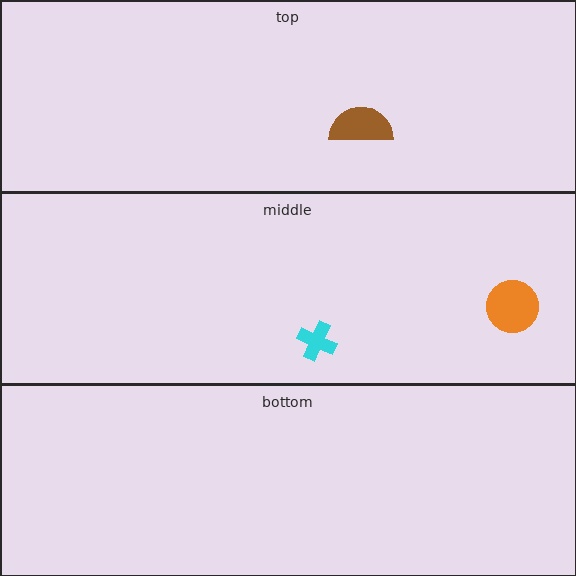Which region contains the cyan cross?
The middle region.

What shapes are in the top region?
The brown semicircle.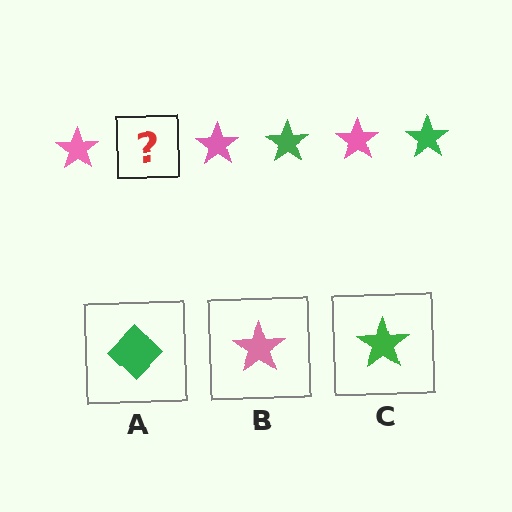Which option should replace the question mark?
Option C.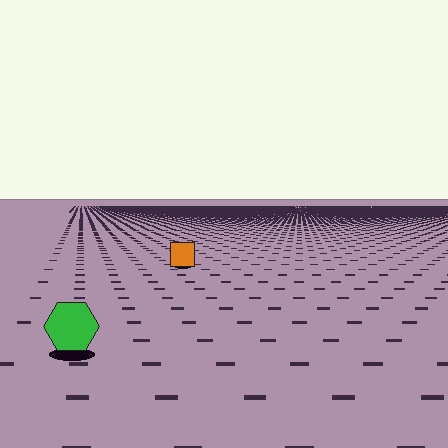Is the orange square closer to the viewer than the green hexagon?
No. The green hexagon is closer — you can tell from the texture gradient: the ground texture is coarser near it.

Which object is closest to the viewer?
The green hexagon is closest. The texture marks near it are larger and more spread out.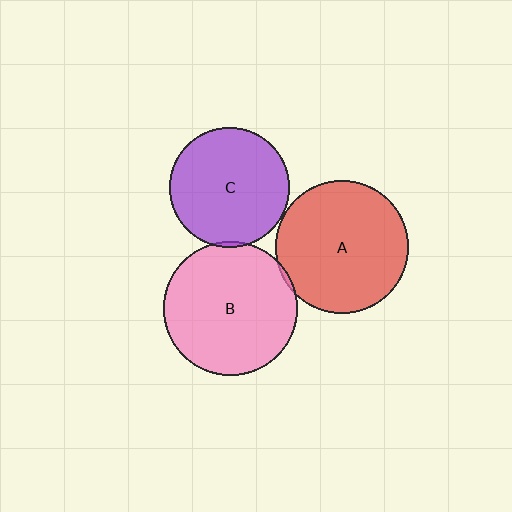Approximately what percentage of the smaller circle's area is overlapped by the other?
Approximately 5%.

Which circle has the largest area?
Circle B (pink).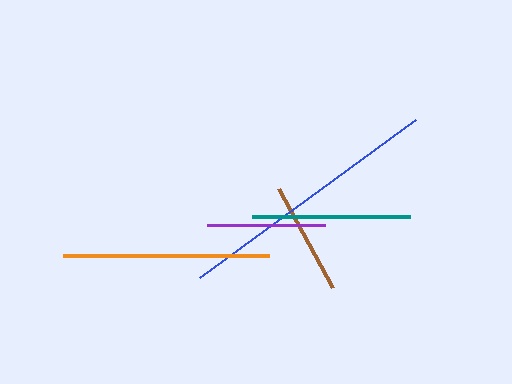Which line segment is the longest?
The blue line is the longest at approximately 267 pixels.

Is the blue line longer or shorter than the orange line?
The blue line is longer than the orange line.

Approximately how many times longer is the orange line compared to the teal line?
The orange line is approximately 1.3 times the length of the teal line.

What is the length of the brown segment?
The brown segment is approximately 112 pixels long.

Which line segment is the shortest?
The brown line is the shortest at approximately 112 pixels.